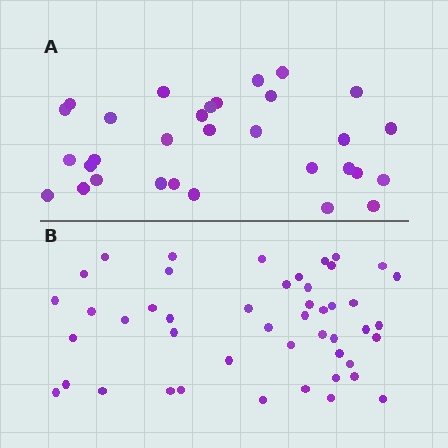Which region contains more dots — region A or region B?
Region B (the bottom region) has more dots.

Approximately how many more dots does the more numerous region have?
Region B has approximately 15 more dots than region A.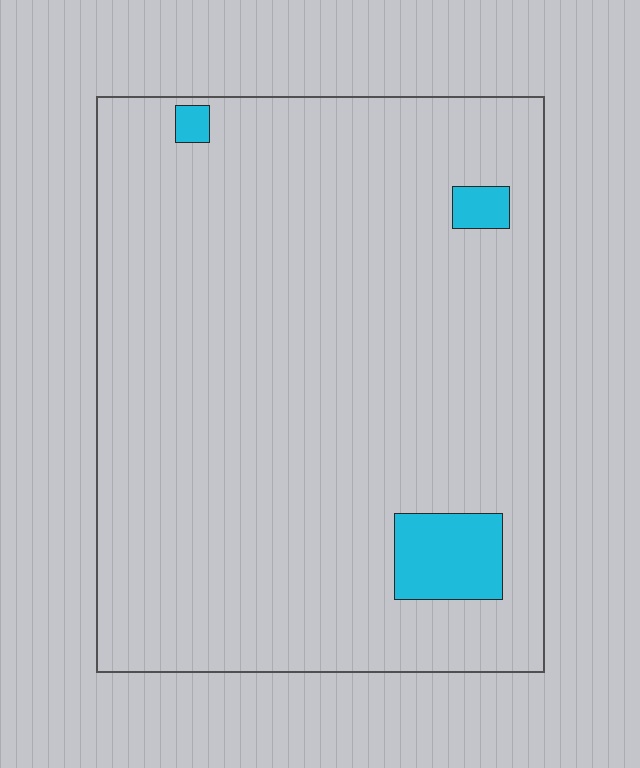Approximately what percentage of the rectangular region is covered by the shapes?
Approximately 5%.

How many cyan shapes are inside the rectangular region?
3.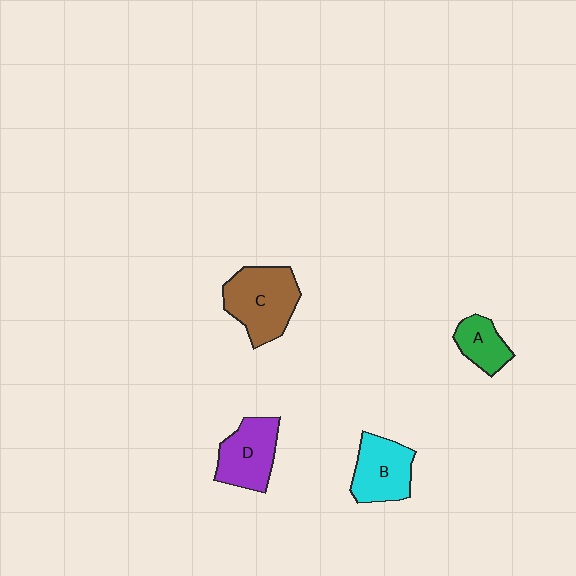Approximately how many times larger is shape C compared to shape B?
Approximately 1.3 times.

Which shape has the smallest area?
Shape A (green).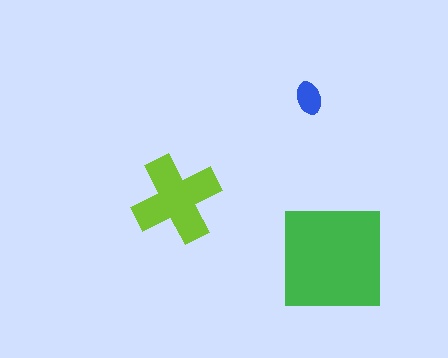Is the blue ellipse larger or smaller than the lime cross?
Smaller.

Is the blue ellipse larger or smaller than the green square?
Smaller.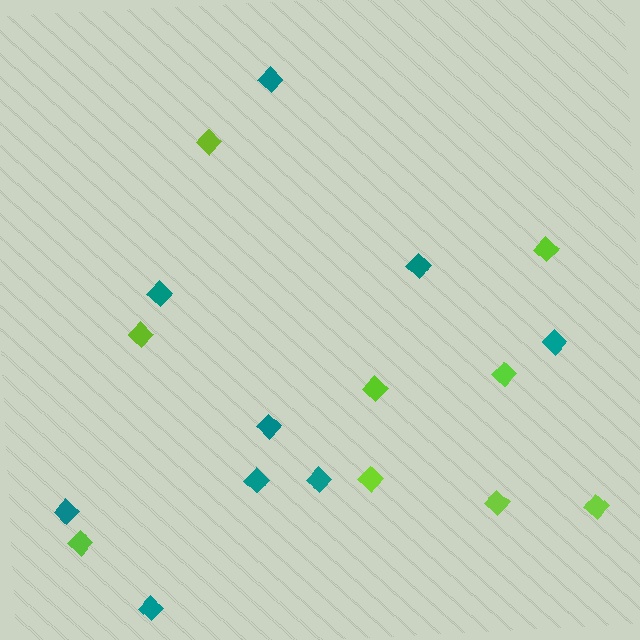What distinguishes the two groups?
There are 2 groups: one group of lime diamonds (9) and one group of teal diamonds (9).